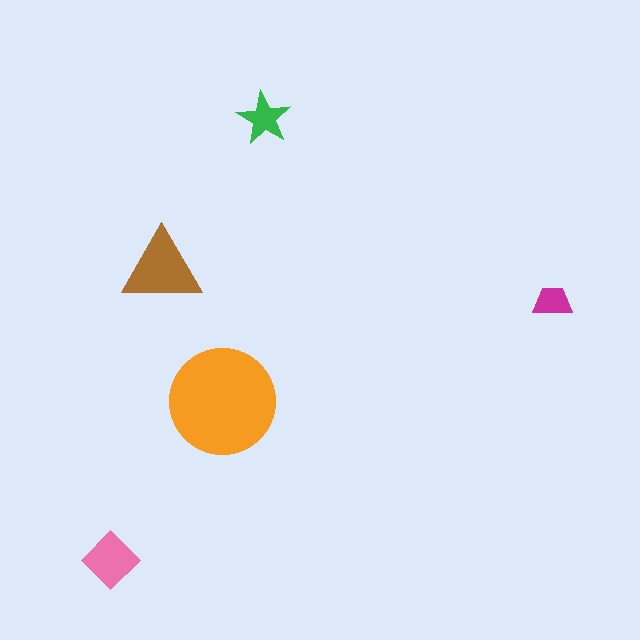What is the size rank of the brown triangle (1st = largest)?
2nd.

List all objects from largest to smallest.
The orange circle, the brown triangle, the pink diamond, the green star, the magenta trapezoid.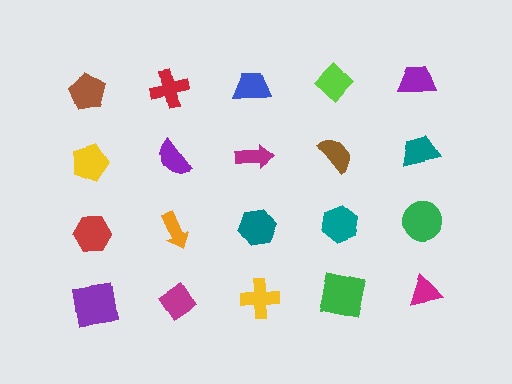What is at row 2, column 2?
A purple semicircle.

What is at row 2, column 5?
A teal trapezoid.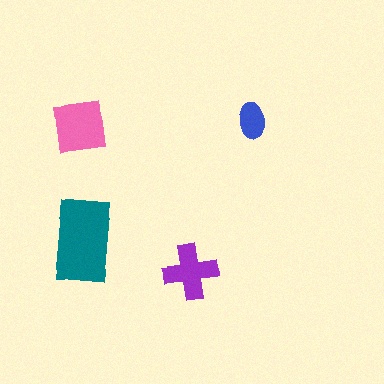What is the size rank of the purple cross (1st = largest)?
3rd.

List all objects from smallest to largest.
The blue ellipse, the purple cross, the pink square, the teal rectangle.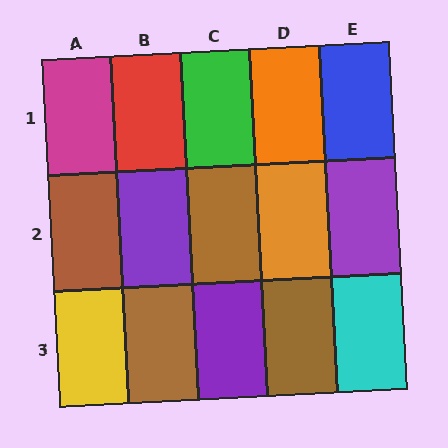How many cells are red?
1 cell is red.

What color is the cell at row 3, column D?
Brown.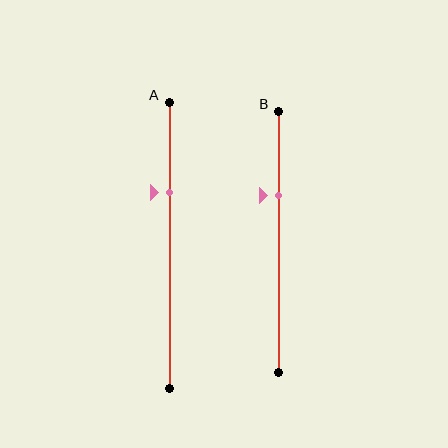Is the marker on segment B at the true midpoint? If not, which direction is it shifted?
No, the marker on segment B is shifted upward by about 18% of the segment length.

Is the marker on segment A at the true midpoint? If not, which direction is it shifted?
No, the marker on segment A is shifted upward by about 18% of the segment length.